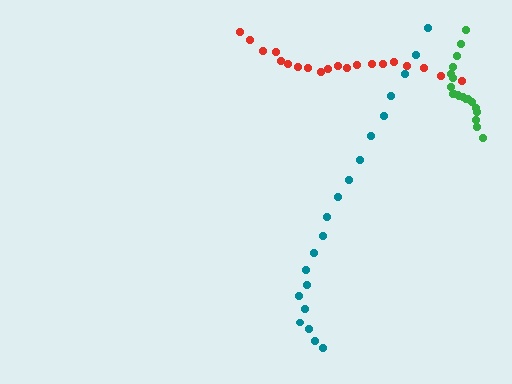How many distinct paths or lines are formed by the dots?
There are 3 distinct paths.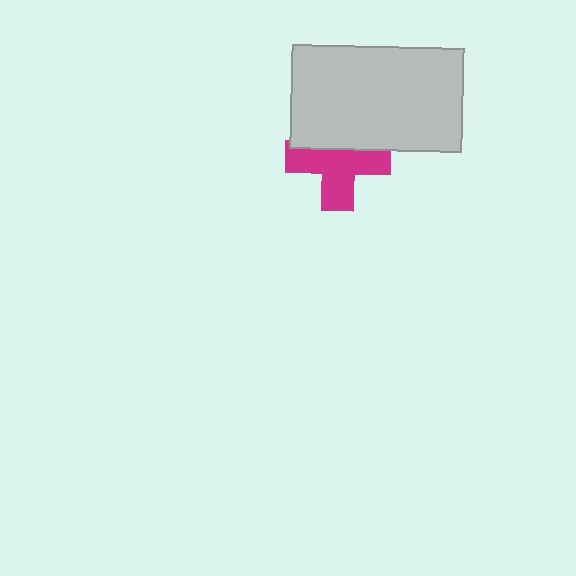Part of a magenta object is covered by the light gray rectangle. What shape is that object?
It is a cross.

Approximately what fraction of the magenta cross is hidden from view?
Roughly 37% of the magenta cross is hidden behind the light gray rectangle.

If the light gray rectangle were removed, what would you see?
You would see the complete magenta cross.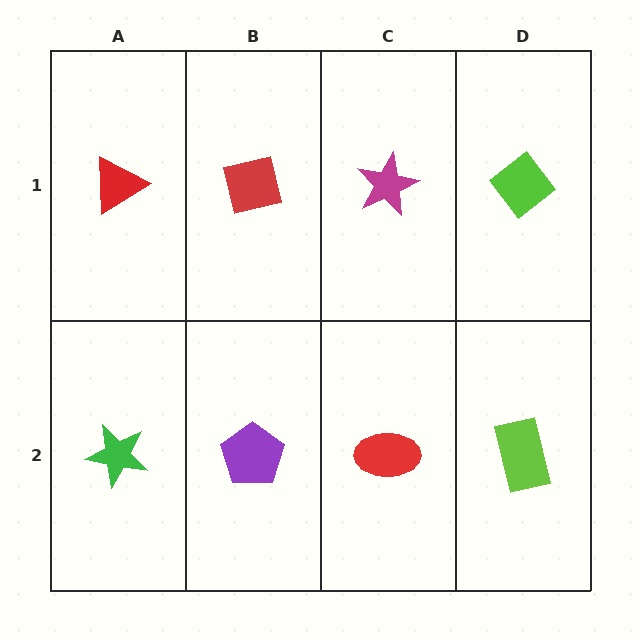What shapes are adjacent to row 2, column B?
A red square (row 1, column B), a green star (row 2, column A), a red ellipse (row 2, column C).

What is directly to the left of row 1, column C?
A red square.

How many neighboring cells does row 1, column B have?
3.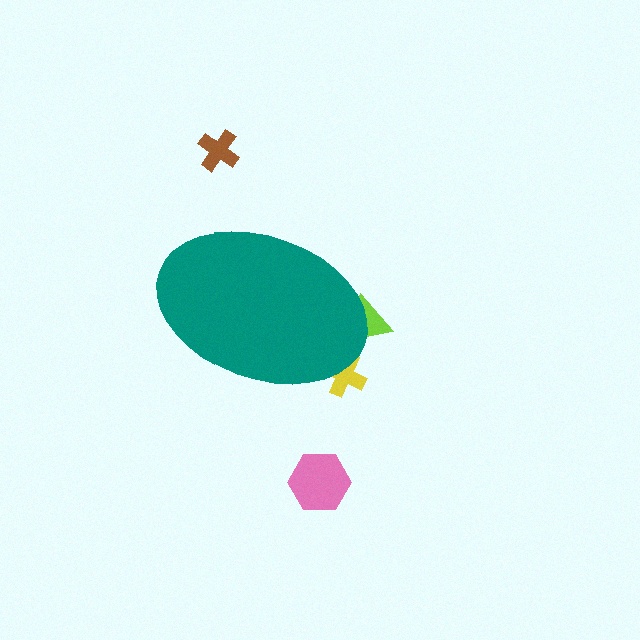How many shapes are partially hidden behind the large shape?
2 shapes are partially hidden.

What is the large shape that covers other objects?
A teal ellipse.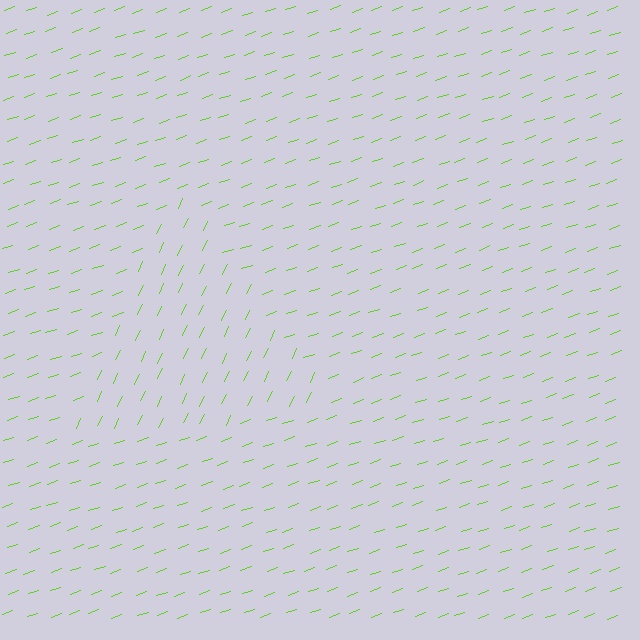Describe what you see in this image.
The image is filled with small lime line segments. A triangle region in the image has lines oriented differently from the surrounding lines, creating a visible texture boundary.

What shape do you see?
I see a triangle.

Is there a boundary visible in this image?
Yes, there is a texture boundary formed by a change in line orientation.